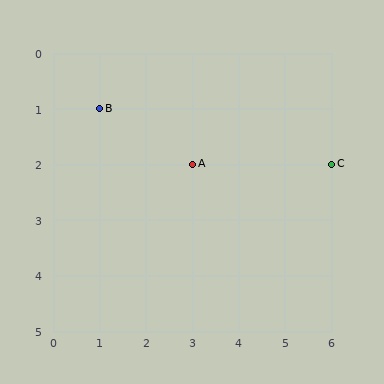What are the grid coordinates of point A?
Point A is at grid coordinates (3, 2).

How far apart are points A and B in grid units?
Points A and B are 2 columns and 1 row apart (about 2.2 grid units diagonally).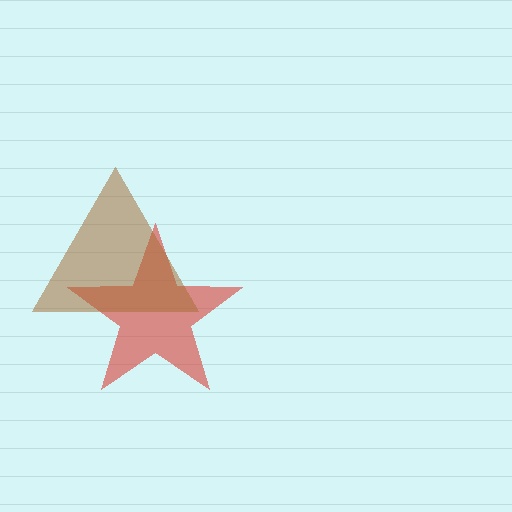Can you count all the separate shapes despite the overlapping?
Yes, there are 2 separate shapes.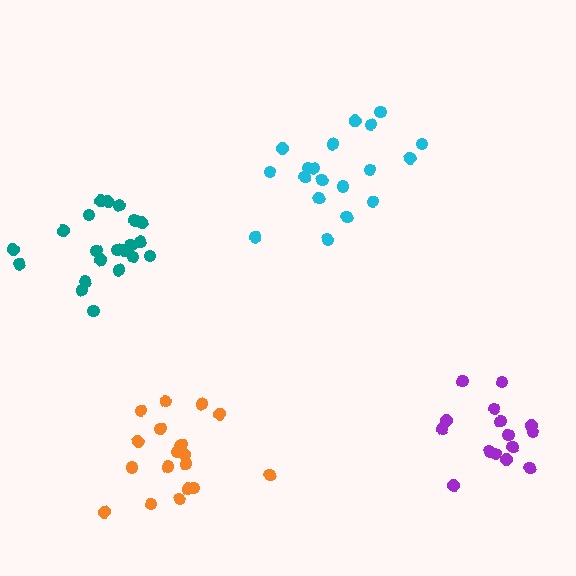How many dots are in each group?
Group 1: 21 dots, Group 2: 19 dots, Group 3: 15 dots, Group 4: 19 dots (74 total).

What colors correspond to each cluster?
The clusters are colored: teal, orange, purple, cyan.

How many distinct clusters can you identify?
There are 4 distinct clusters.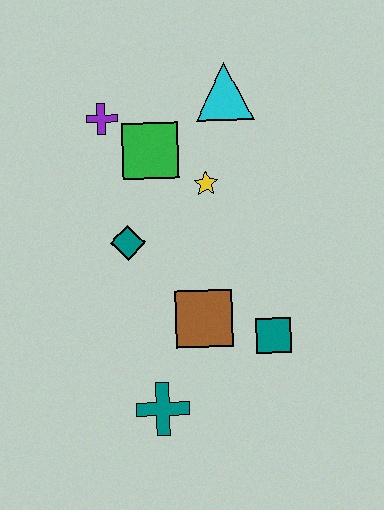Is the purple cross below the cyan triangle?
Yes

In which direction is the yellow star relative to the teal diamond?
The yellow star is to the right of the teal diamond.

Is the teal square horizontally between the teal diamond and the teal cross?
No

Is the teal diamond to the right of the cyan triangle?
No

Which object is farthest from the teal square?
The purple cross is farthest from the teal square.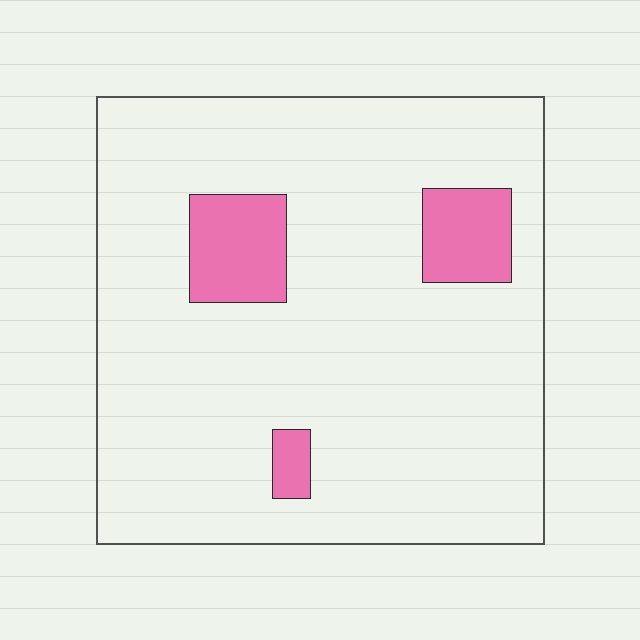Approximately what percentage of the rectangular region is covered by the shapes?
Approximately 10%.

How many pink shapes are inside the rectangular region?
3.